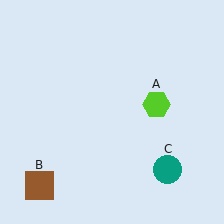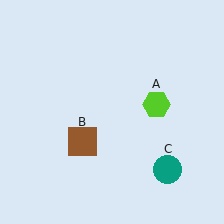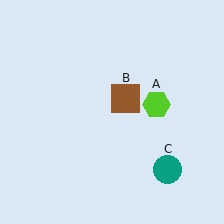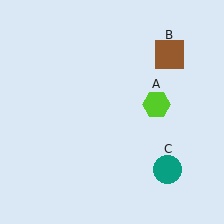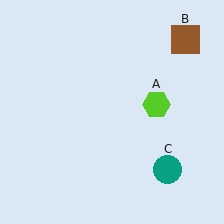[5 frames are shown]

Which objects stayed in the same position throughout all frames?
Lime hexagon (object A) and teal circle (object C) remained stationary.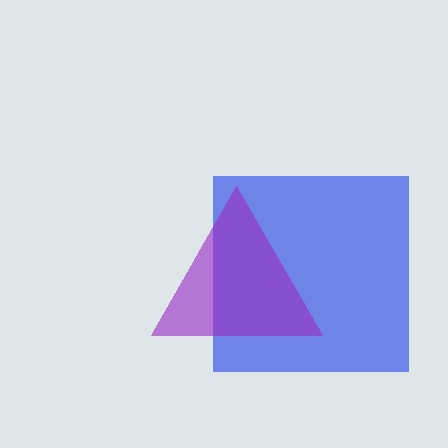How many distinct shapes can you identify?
There are 2 distinct shapes: a blue square, a purple triangle.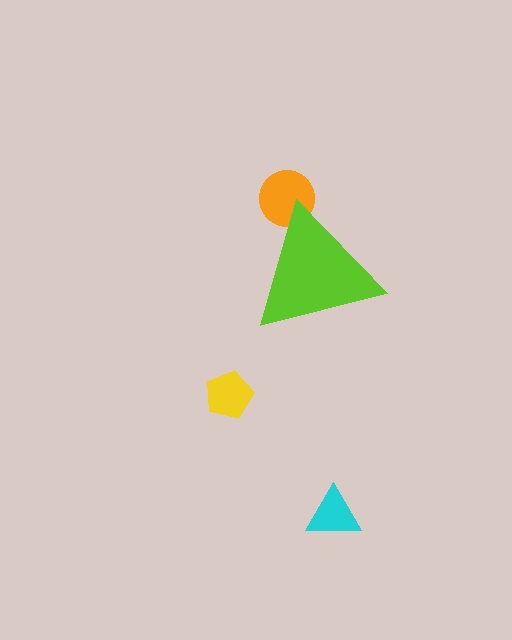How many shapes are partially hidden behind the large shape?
1 shape is partially hidden.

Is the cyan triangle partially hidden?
No, the cyan triangle is fully visible.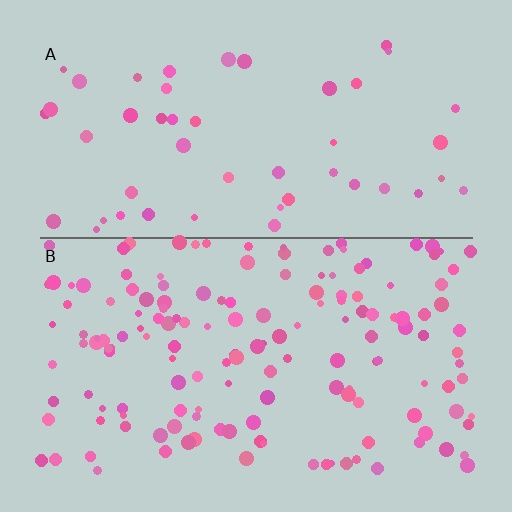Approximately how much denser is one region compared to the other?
Approximately 3.1× — region B over region A.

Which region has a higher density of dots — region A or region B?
B (the bottom).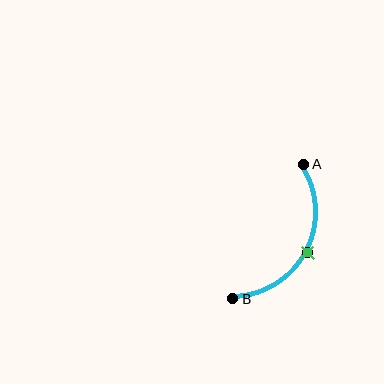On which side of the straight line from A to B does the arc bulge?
The arc bulges to the right of the straight line connecting A and B.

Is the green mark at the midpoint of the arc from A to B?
Yes. The green mark lies on the arc at equal arc-length from both A and B — it is the arc midpoint.